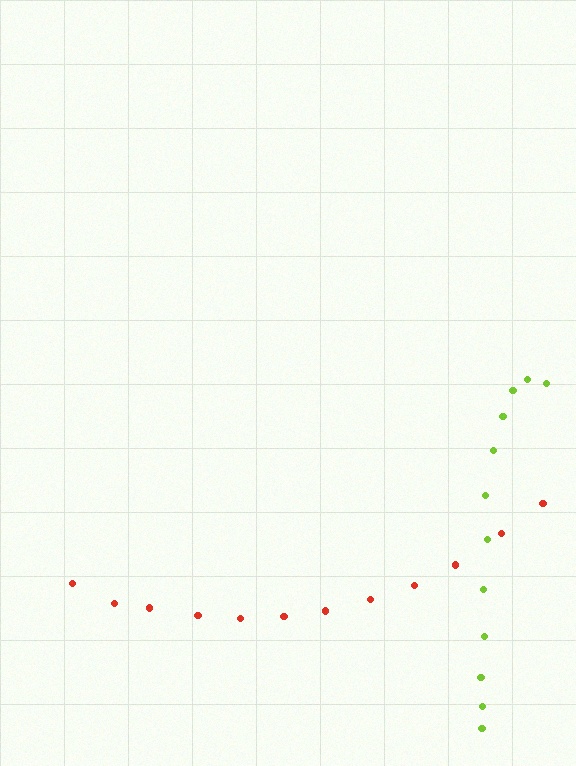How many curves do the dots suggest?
There are 2 distinct paths.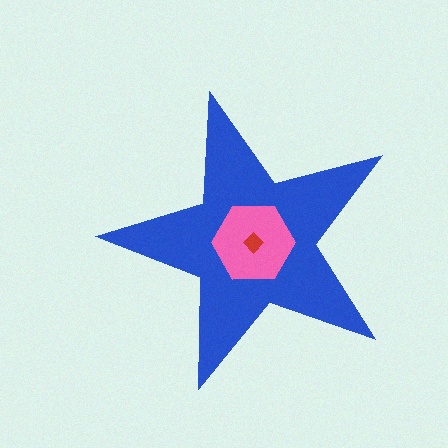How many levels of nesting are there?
3.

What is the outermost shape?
The blue star.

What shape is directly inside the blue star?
The pink hexagon.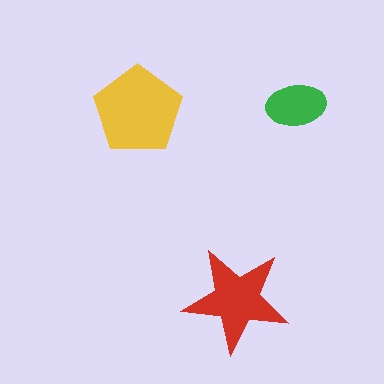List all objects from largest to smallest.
The yellow pentagon, the red star, the green ellipse.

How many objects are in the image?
There are 3 objects in the image.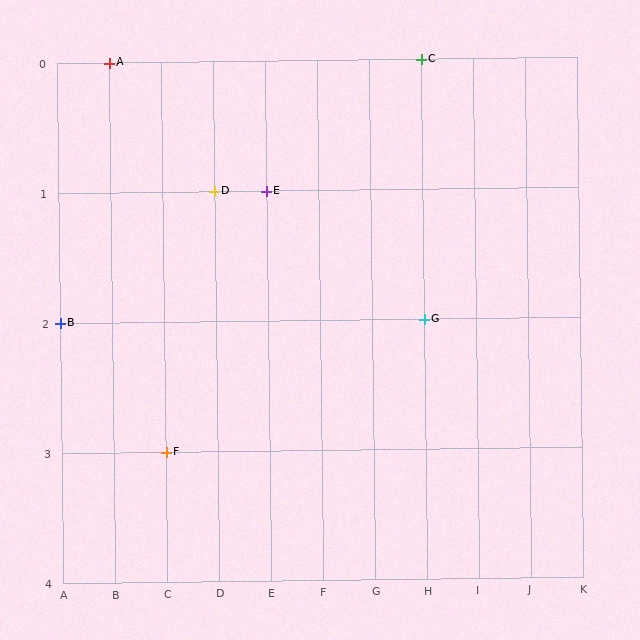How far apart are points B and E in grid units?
Points B and E are 4 columns and 1 row apart (about 4.1 grid units diagonally).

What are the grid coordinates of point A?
Point A is at grid coordinates (B, 0).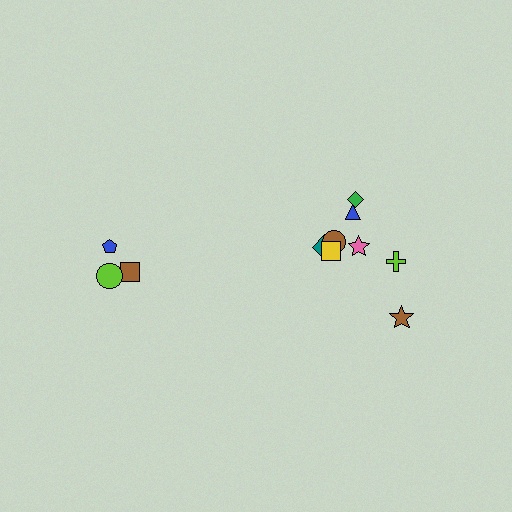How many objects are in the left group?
There are 3 objects.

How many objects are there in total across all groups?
There are 11 objects.